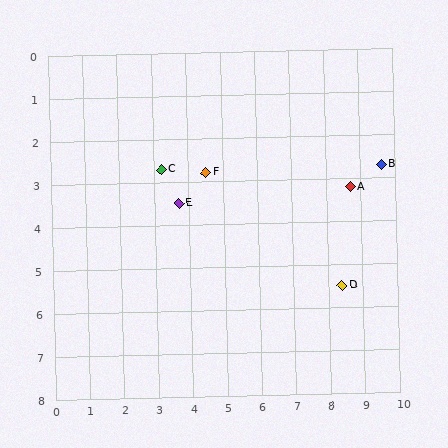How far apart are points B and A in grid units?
Points B and A are about 1.0 grid units apart.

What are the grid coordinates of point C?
Point C is at approximately (3.2, 2.7).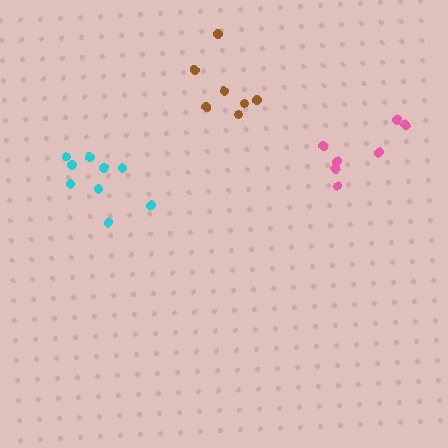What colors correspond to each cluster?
The clusters are colored: cyan, pink, brown.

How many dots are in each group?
Group 1: 9 dots, Group 2: 7 dots, Group 3: 7 dots (23 total).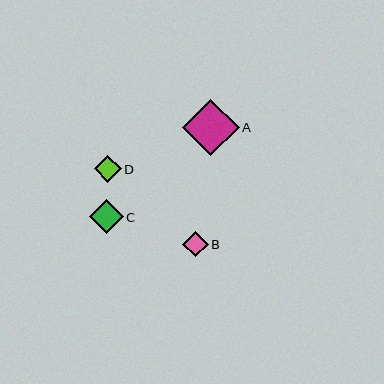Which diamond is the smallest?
Diamond B is the smallest with a size of approximately 26 pixels.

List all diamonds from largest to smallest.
From largest to smallest: A, C, D, B.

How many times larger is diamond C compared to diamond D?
Diamond C is approximately 1.2 times the size of diamond D.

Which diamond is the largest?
Diamond A is the largest with a size of approximately 56 pixels.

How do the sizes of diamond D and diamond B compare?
Diamond D and diamond B are approximately the same size.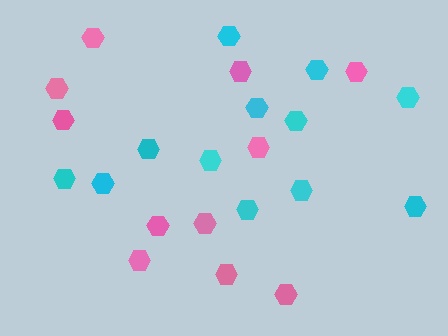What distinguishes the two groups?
There are 2 groups: one group of pink hexagons (11) and one group of cyan hexagons (12).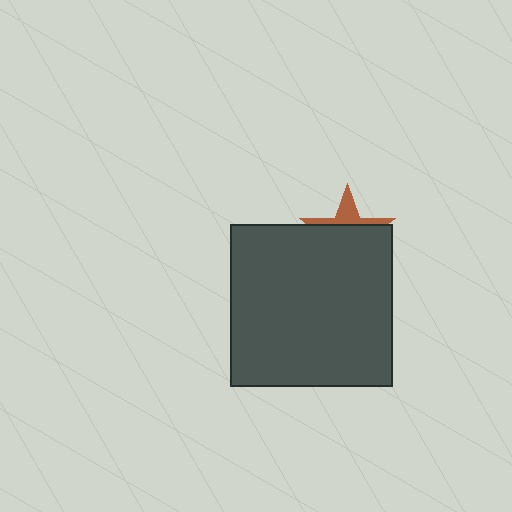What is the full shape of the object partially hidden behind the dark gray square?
The partially hidden object is a brown star.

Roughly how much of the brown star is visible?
A small part of it is visible (roughly 31%).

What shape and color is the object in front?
The object in front is a dark gray square.